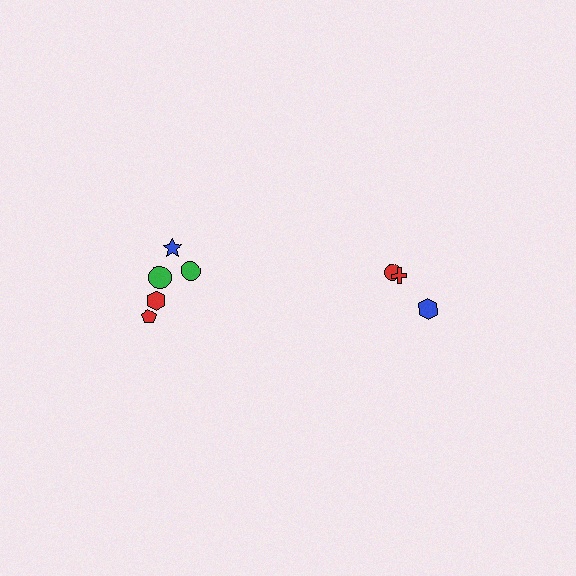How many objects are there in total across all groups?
There are 8 objects.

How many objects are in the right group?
There are 3 objects.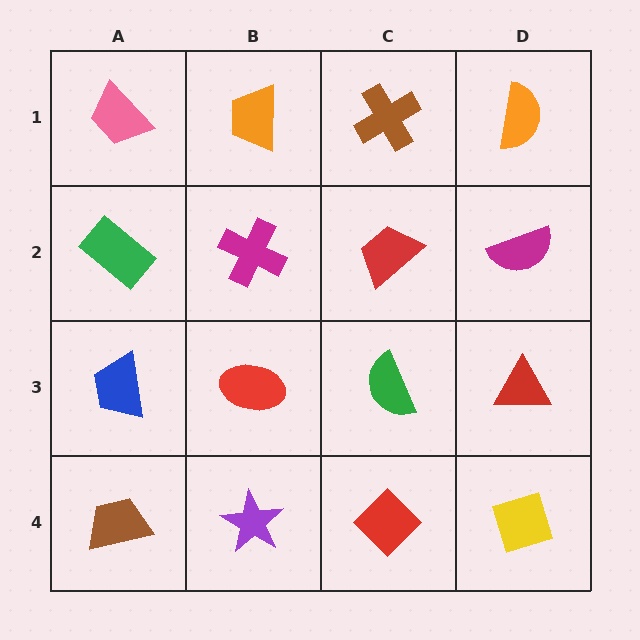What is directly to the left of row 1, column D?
A brown cross.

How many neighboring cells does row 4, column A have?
2.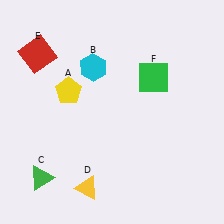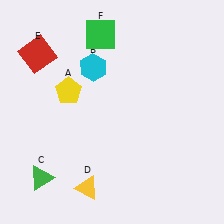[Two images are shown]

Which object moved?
The green square (F) moved left.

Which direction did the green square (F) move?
The green square (F) moved left.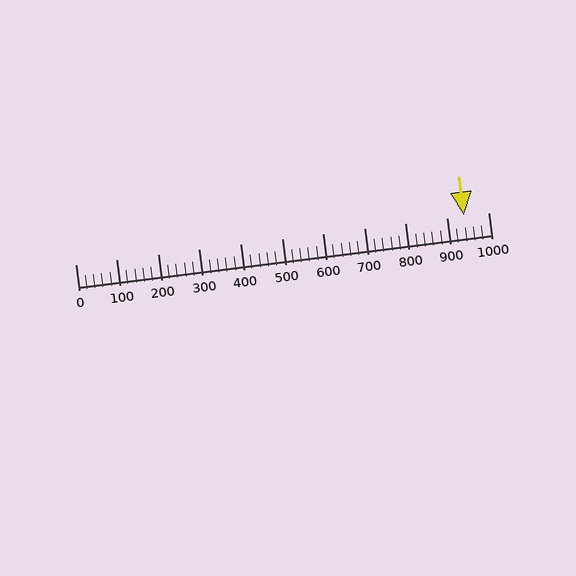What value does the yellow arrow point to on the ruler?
The yellow arrow points to approximately 940.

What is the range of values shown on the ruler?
The ruler shows values from 0 to 1000.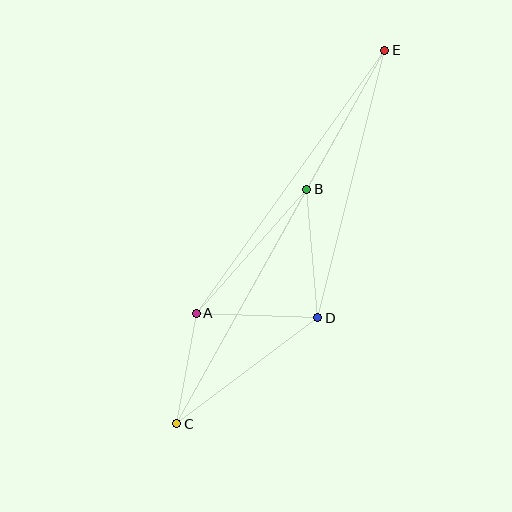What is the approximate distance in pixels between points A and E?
The distance between A and E is approximately 324 pixels.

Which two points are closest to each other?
Points A and C are closest to each other.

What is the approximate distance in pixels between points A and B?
The distance between A and B is approximately 166 pixels.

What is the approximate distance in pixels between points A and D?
The distance between A and D is approximately 122 pixels.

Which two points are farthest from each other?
Points C and E are farthest from each other.